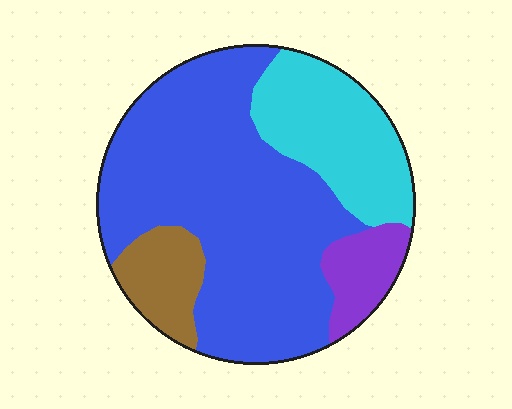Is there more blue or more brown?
Blue.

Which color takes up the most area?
Blue, at roughly 60%.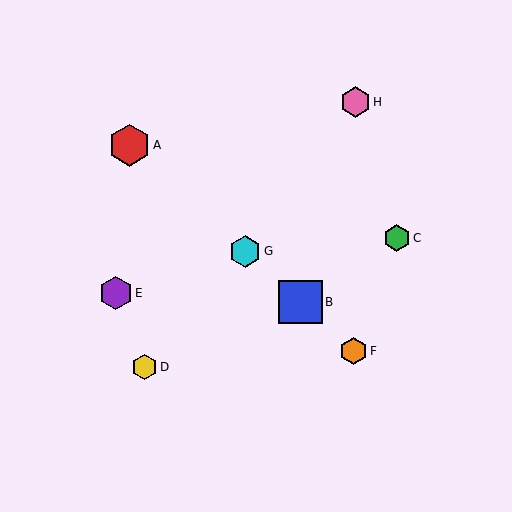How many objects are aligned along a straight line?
4 objects (A, B, F, G) are aligned along a straight line.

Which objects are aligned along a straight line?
Objects A, B, F, G are aligned along a straight line.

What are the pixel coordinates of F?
Object F is at (354, 351).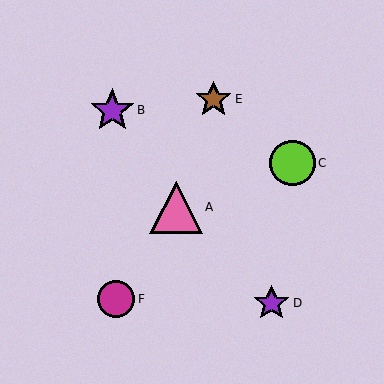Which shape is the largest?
The pink triangle (labeled A) is the largest.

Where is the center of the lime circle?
The center of the lime circle is at (292, 163).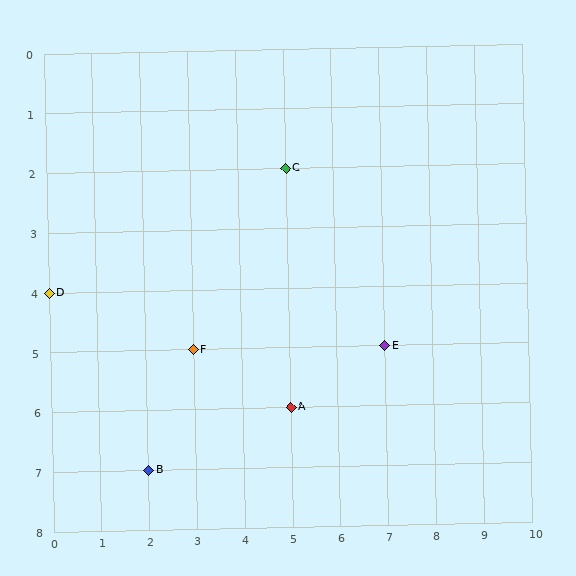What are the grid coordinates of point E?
Point E is at grid coordinates (7, 5).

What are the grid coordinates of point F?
Point F is at grid coordinates (3, 5).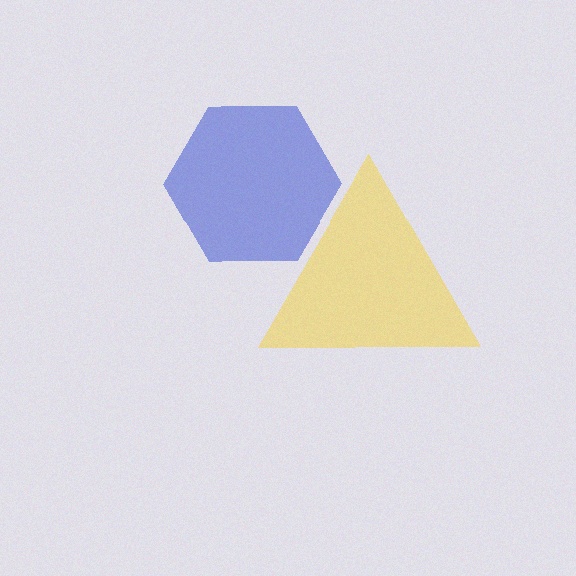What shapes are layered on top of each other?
The layered shapes are: a yellow triangle, a blue hexagon.